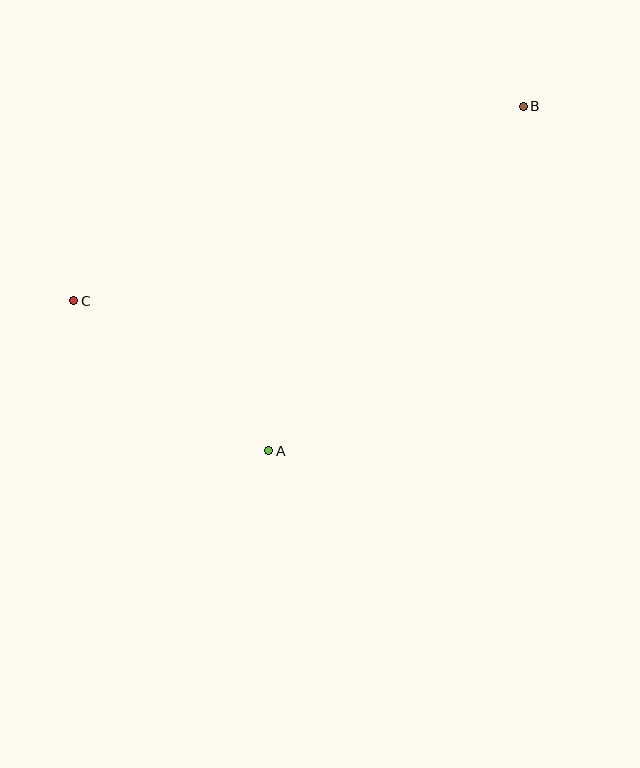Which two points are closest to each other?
Points A and C are closest to each other.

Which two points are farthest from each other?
Points B and C are farthest from each other.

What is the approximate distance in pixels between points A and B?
The distance between A and B is approximately 428 pixels.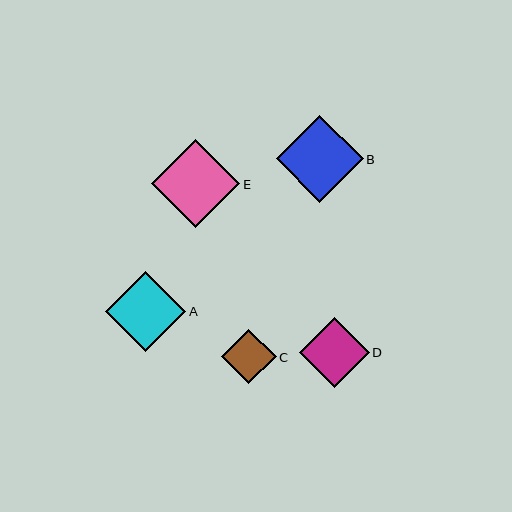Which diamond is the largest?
Diamond E is the largest with a size of approximately 88 pixels.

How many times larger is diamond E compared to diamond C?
Diamond E is approximately 1.6 times the size of diamond C.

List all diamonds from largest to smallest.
From largest to smallest: E, B, A, D, C.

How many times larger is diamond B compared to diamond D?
Diamond B is approximately 1.2 times the size of diamond D.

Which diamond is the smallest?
Diamond C is the smallest with a size of approximately 55 pixels.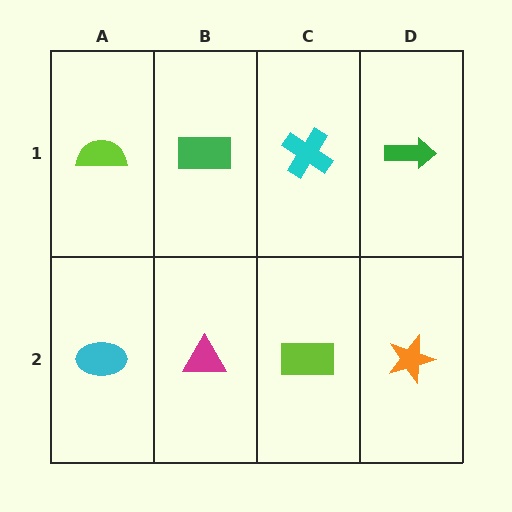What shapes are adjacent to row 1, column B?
A magenta triangle (row 2, column B), a lime semicircle (row 1, column A), a cyan cross (row 1, column C).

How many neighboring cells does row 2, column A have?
2.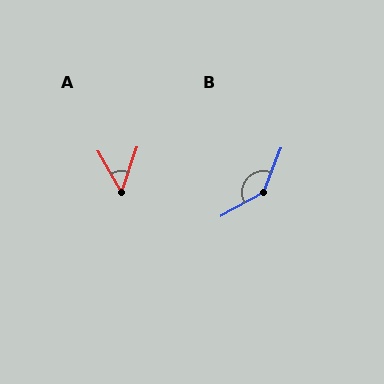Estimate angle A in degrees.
Approximately 48 degrees.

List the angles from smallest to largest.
A (48°), B (141°).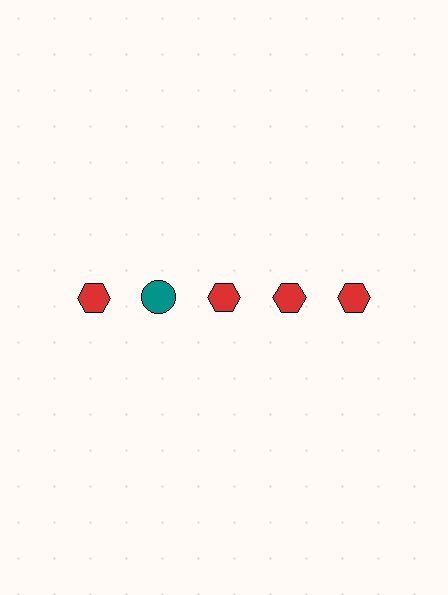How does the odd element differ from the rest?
It differs in both color (teal instead of red) and shape (circle instead of hexagon).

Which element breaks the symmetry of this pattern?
The teal circle in the top row, second from left column breaks the symmetry. All other shapes are red hexagons.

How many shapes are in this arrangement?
There are 5 shapes arranged in a grid pattern.